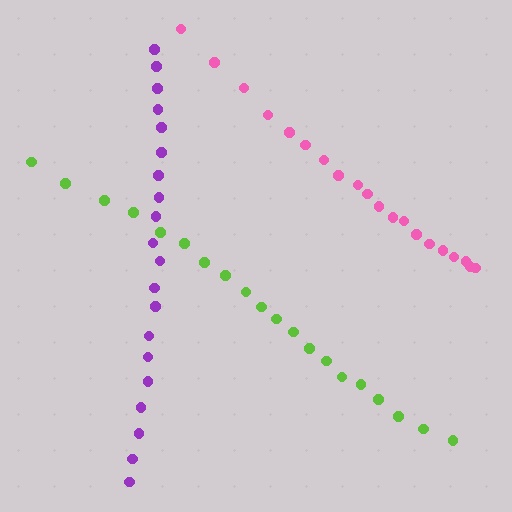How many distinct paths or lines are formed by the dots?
There are 3 distinct paths.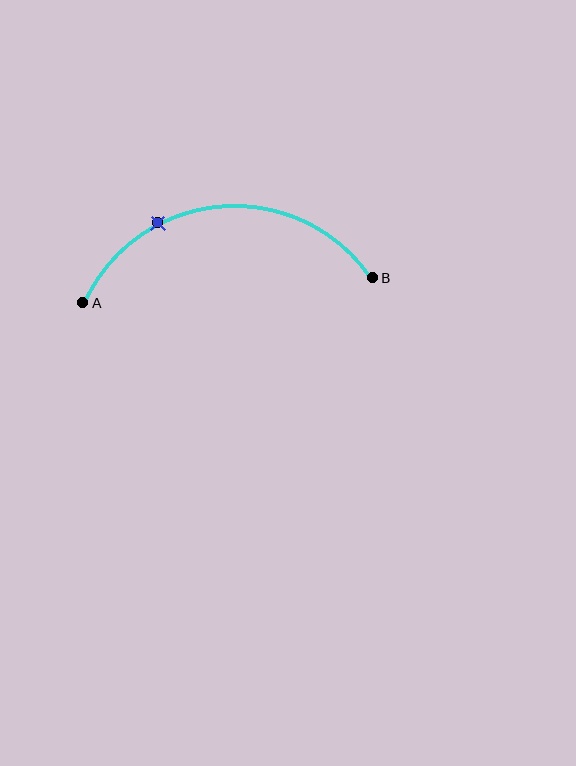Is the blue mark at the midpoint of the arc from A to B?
No. The blue mark lies on the arc but is closer to endpoint A. The arc midpoint would be at the point on the curve equidistant along the arc from both A and B.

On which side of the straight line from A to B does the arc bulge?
The arc bulges above the straight line connecting A and B.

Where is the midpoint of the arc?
The arc midpoint is the point on the curve farthest from the straight line joining A and B. It sits above that line.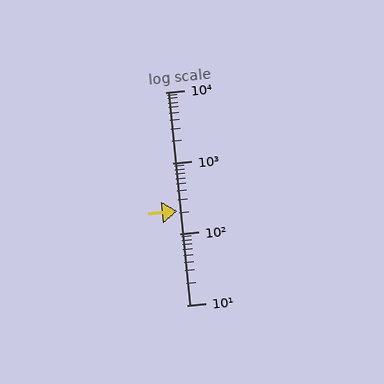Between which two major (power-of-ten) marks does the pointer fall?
The pointer is between 100 and 1000.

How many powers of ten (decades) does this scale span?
The scale spans 3 decades, from 10 to 10000.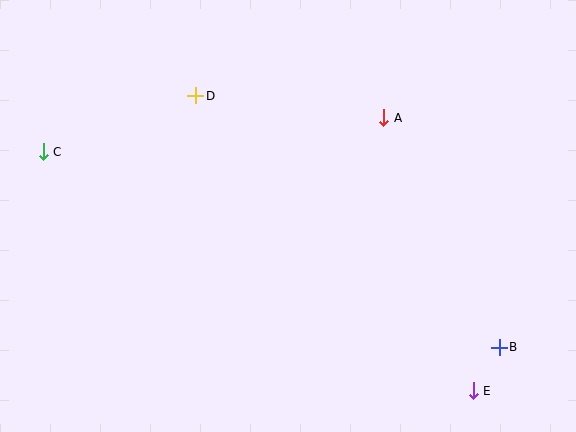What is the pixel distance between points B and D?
The distance between B and D is 394 pixels.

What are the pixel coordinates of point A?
Point A is at (384, 118).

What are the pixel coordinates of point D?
Point D is at (196, 96).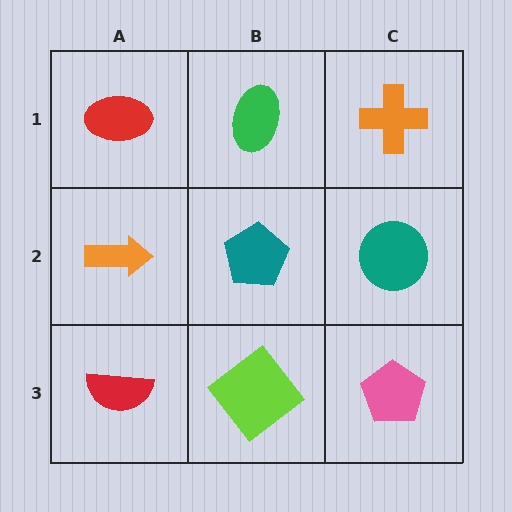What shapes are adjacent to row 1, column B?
A teal pentagon (row 2, column B), a red ellipse (row 1, column A), an orange cross (row 1, column C).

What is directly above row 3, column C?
A teal circle.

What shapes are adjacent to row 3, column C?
A teal circle (row 2, column C), a lime diamond (row 3, column B).